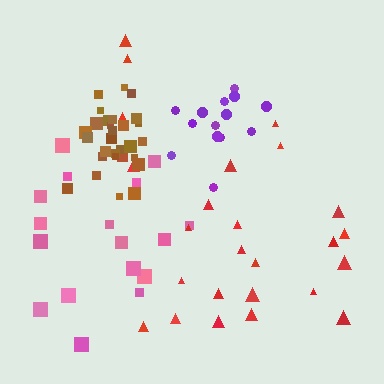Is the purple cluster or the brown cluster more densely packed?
Brown.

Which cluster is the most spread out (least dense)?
Pink.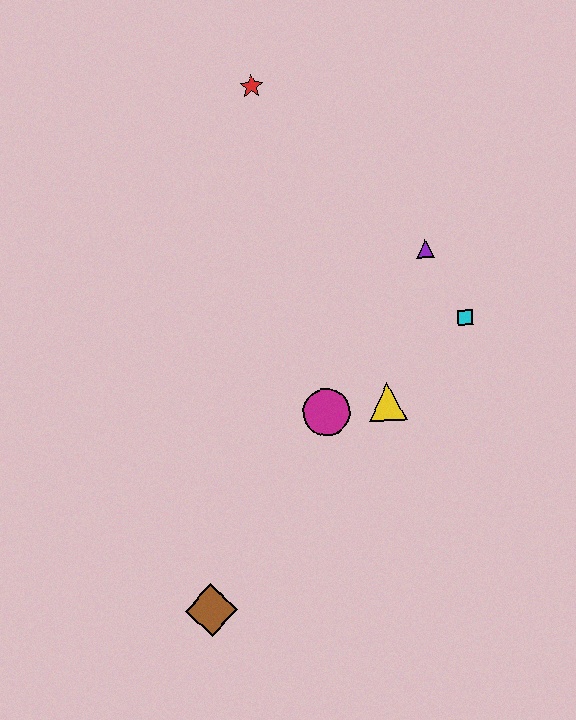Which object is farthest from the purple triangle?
The brown diamond is farthest from the purple triangle.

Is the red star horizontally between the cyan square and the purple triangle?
No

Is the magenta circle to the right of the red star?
Yes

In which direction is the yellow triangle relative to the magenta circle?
The yellow triangle is to the right of the magenta circle.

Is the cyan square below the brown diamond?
No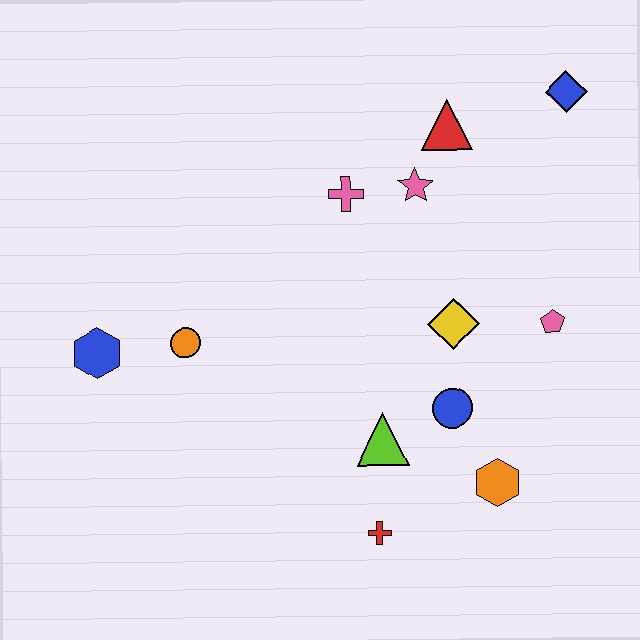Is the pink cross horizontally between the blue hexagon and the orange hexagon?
Yes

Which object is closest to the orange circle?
The blue hexagon is closest to the orange circle.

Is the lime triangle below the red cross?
No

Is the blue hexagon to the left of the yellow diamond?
Yes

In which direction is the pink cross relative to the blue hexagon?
The pink cross is to the right of the blue hexagon.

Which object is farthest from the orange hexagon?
The blue hexagon is farthest from the orange hexagon.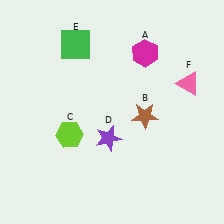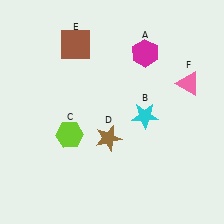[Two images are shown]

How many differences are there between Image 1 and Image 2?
There are 3 differences between the two images.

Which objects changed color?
B changed from brown to cyan. D changed from purple to brown. E changed from green to brown.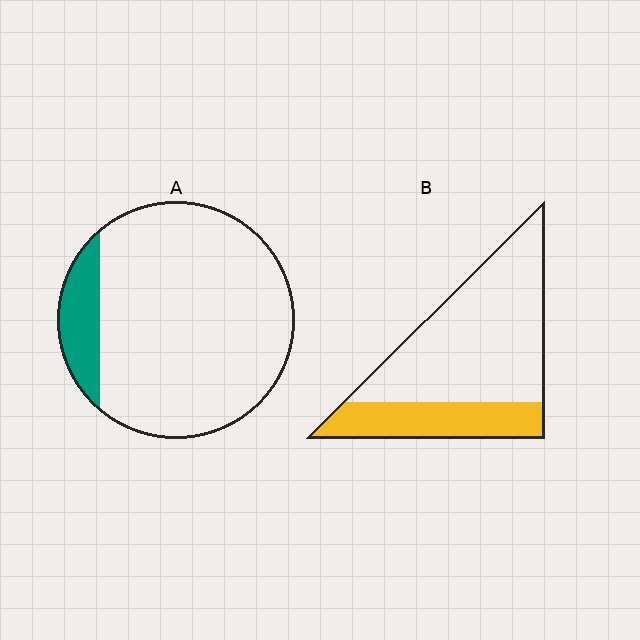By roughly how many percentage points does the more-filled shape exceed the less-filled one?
By roughly 15 percentage points (B over A).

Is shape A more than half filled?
No.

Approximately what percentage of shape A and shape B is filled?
A is approximately 10% and B is approximately 30%.